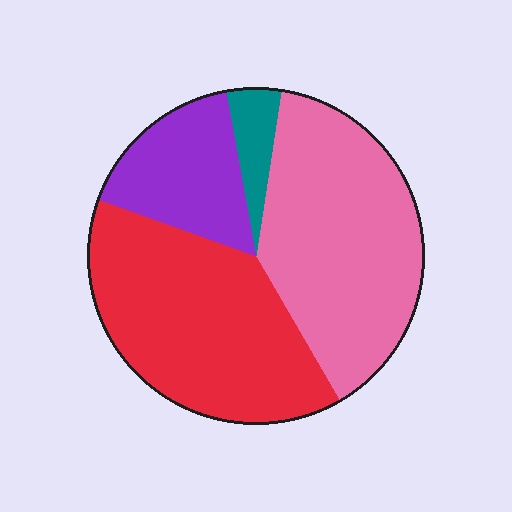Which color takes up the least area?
Teal, at roughly 5%.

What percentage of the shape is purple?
Purple takes up about one sixth (1/6) of the shape.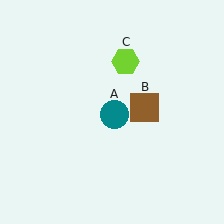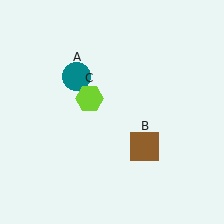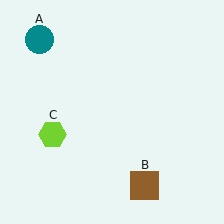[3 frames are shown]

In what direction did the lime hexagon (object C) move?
The lime hexagon (object C) moved down and to the left.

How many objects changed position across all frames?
3 objects changed position: teal circle (object A), brown square (object B), lime hexagon (object C).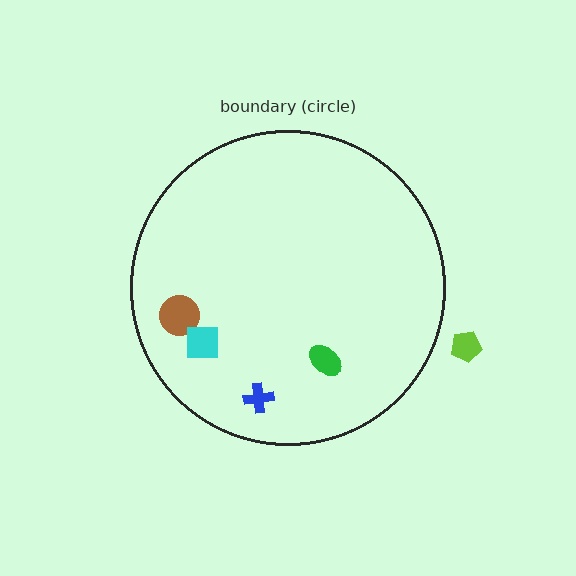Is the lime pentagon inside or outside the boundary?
Outside.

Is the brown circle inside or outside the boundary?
Inside.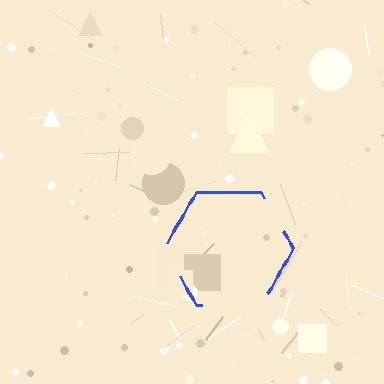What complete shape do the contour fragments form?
The contour fragments form a hexagon.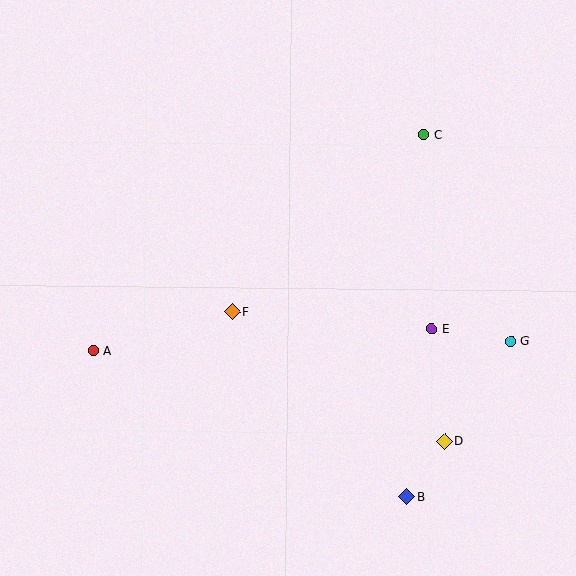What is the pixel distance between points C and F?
The distance between C and F is 261 pixels.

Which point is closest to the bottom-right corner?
Point B is closest to the bottom-right corner.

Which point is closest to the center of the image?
Point F at (232, 312) is closest to the center.